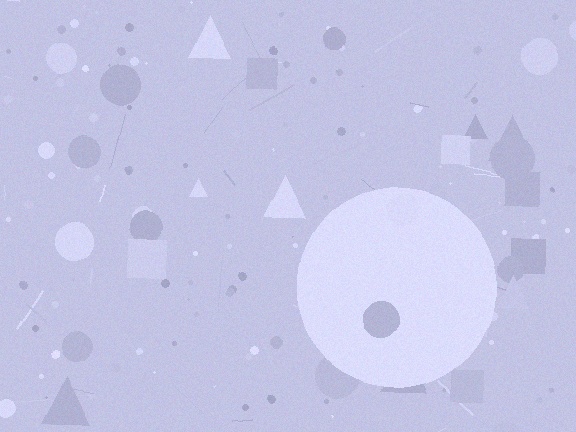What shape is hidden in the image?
A circle is hidden in the image.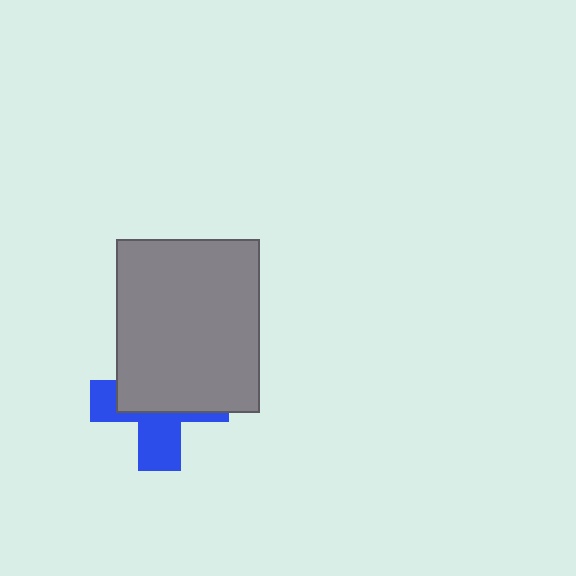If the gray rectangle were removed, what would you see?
You would see the complete blue cross.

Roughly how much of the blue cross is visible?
A small part of it is visible (roughly 41%).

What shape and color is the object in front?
The object in front is a gray rectangle.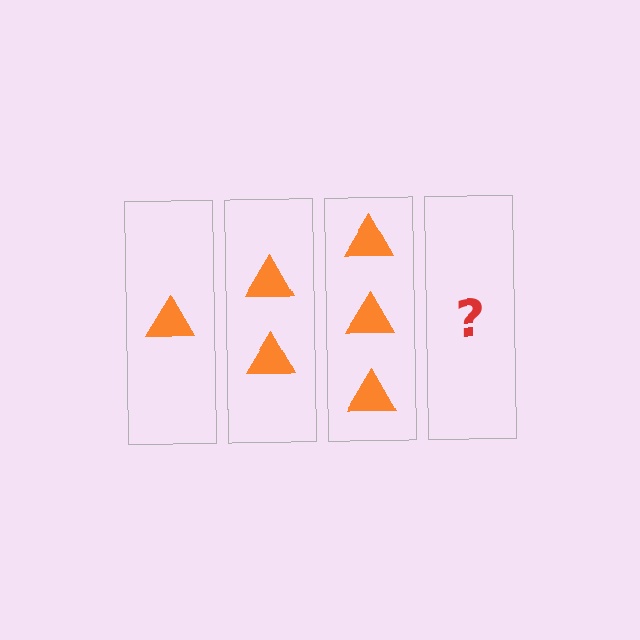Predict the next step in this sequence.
The next step is 4 triangles.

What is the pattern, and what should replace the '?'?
The pattern is that each step adds one more triangle. The '?' should be 4 triangles.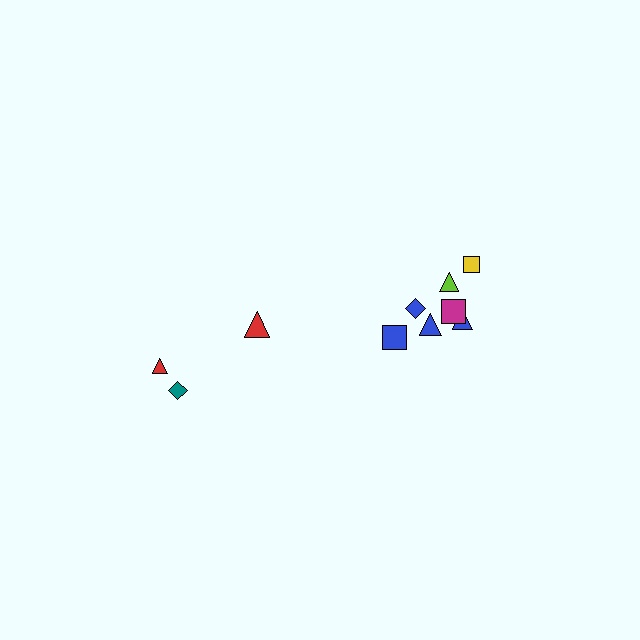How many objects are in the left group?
There are 3 objects.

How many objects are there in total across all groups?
There are 11 objects.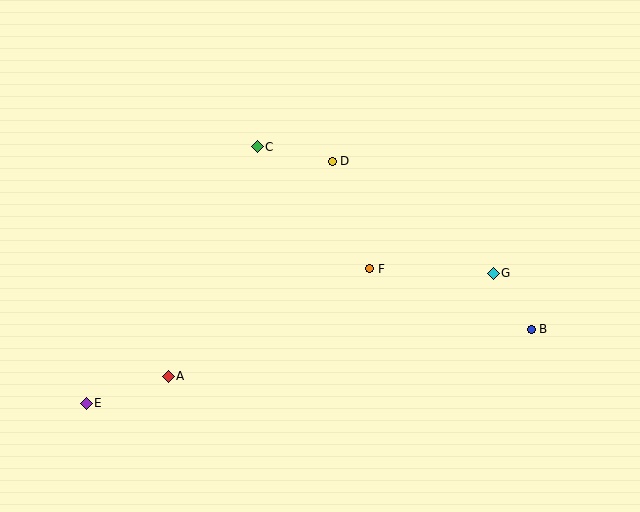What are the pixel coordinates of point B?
Point B is at (531, 329).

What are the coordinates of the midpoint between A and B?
The midpoint between A and B is at (350, 353).